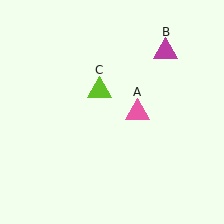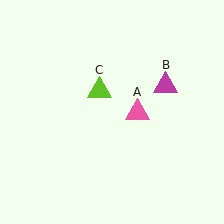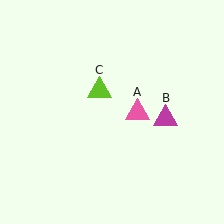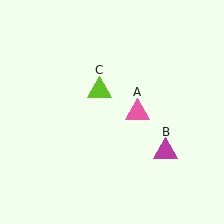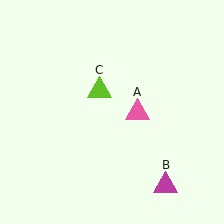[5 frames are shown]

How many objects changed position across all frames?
1 object changed position: magenta triangle (object B).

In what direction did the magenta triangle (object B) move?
The magenta triangle (object B) moved down.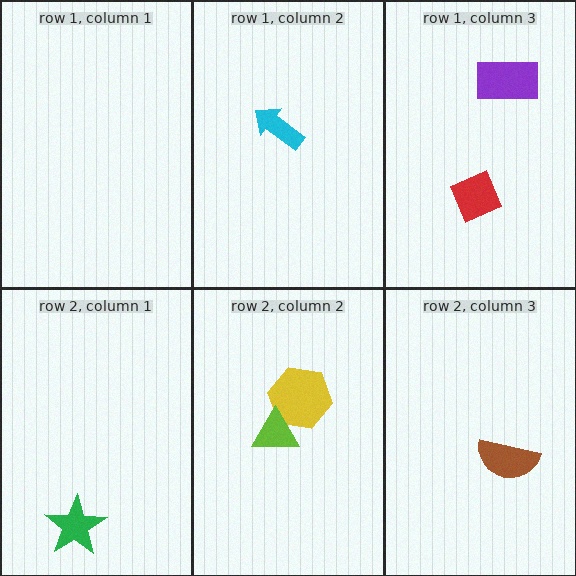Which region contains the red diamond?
The row 1, column 3 region.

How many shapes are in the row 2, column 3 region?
1.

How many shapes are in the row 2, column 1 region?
1.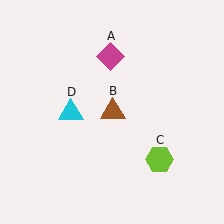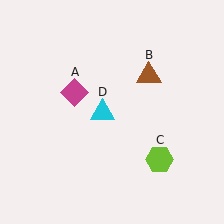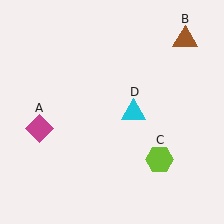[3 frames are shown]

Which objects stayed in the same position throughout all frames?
Lime hexagon (object C) remained stationary.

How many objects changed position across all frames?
3 objects changed position: magenta diamond (object A), brown triangle (object B), cyan triangle (object D).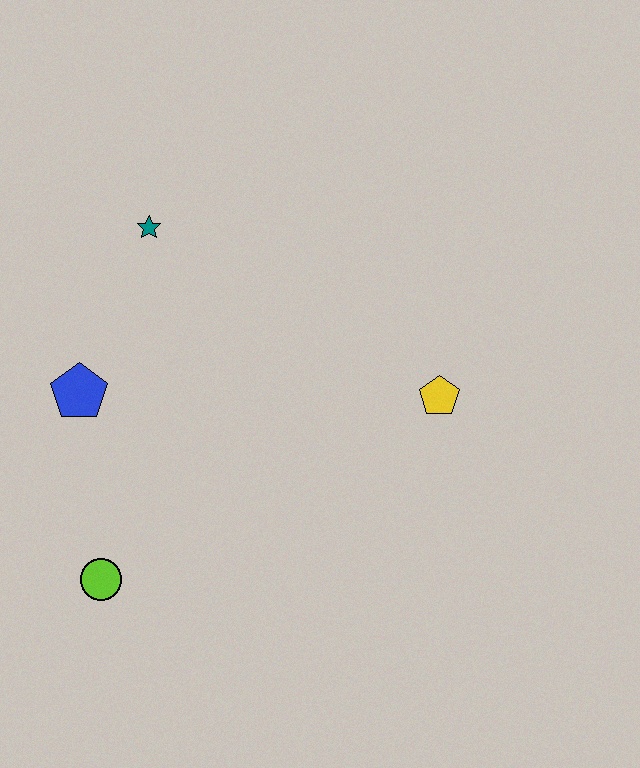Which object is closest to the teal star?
The blue pentagon is closest to the teal star.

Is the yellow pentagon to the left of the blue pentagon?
No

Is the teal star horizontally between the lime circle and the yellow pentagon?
Yes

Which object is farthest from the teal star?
The lime circle is farthest from the teal star.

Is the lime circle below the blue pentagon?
Yes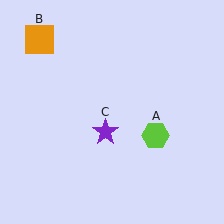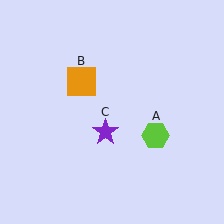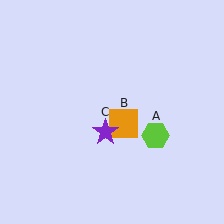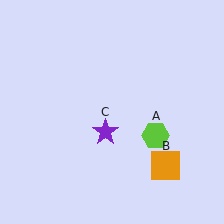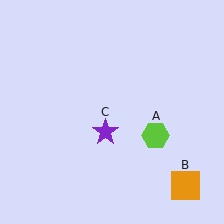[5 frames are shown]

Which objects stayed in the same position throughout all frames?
Lime hexagon (object A) and purple star (object C) remained stationary.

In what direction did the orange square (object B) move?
The orange square (object B) moved down and to the right.